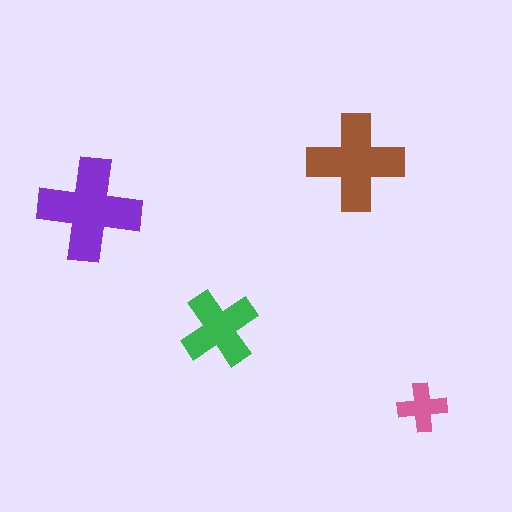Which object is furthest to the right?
The pink cross is rightmost.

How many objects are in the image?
There are 4 objects in the image.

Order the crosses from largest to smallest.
the purple one, the brown one, the green one, the pink one.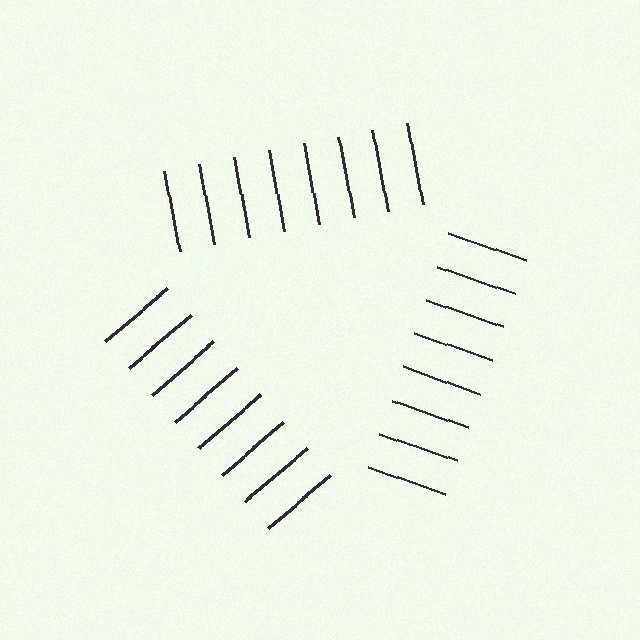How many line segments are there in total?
24 — 8 along each of the 3 edges.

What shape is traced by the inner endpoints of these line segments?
An illusory triangle — the line segments terminate on its edges but no continuous stroke is drawn.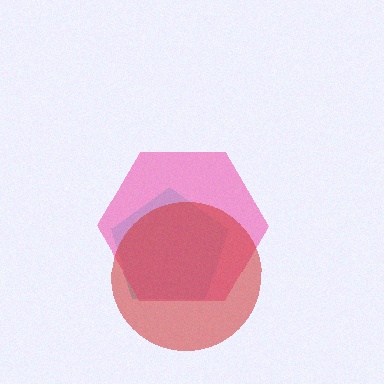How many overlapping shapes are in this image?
There are 3 overlapping shapes in the image.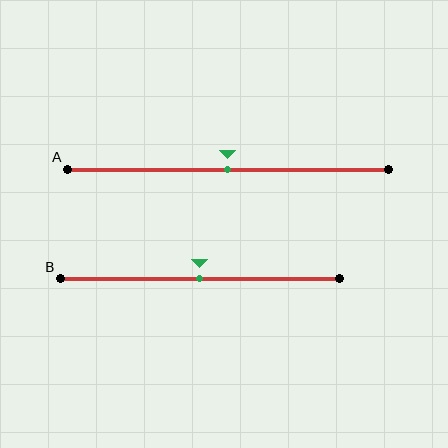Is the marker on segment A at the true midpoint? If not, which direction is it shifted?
Yes, the marker on segment A is at the true midpoint.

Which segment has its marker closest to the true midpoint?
Segment A has its marker closest to the true midpoint.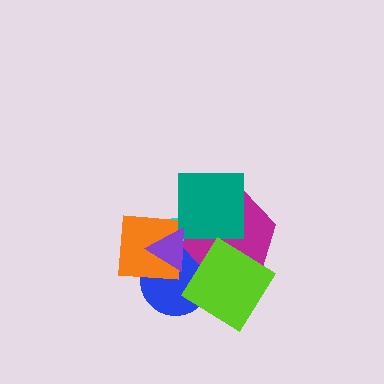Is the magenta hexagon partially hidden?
Yes, it is partially covered by another shape.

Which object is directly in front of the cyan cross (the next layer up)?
The blue circle is directly in front of the cyan cross.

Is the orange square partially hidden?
Yes, it is partially covered by another shape.